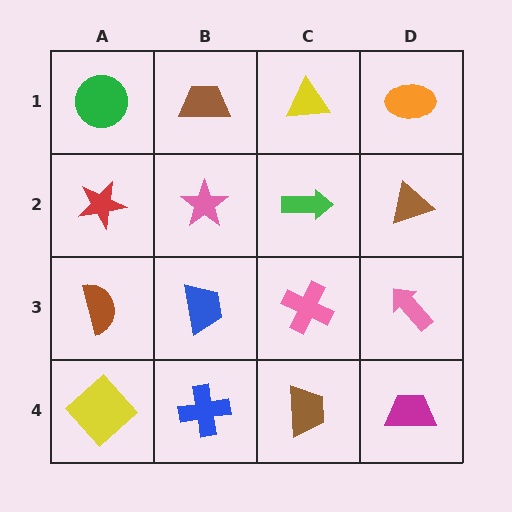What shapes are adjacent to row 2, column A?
A green circle (row 1, column A), a brown semicircle (row 3, column A), a pink star (row 2, column B).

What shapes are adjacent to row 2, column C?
A yellow triangle (row 1, column C), a pink cross (row 3, column C), a pink star (row 2, column B), a brown triangle (row 2, column D).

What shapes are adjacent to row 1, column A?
A red star (row 2, column A), a brown trapezoid (row 1, column B).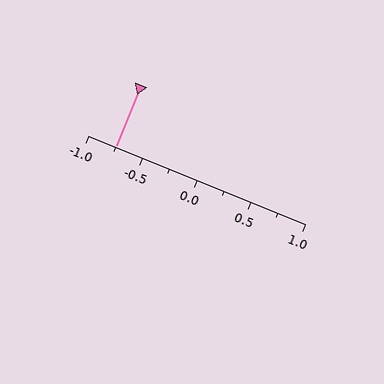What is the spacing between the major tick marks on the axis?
The major ticks are spaced 0.5 apart.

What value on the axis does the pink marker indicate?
The marker indicates approximately -0.75.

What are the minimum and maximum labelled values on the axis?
The axis runs from -1.0 to 1.0.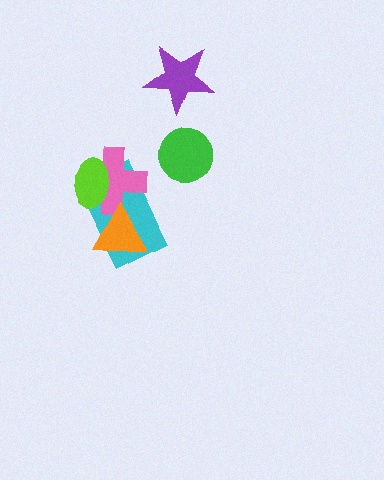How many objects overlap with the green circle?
0 objects overlap with the green circle.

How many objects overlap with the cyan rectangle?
3 objects overlap with the cyan rectangle.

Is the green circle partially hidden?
No, no other shape covers it.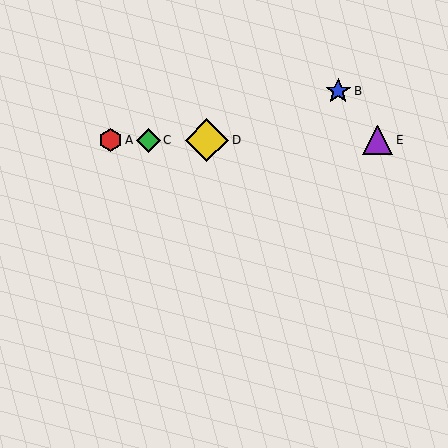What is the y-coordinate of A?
Object A is at y≈140.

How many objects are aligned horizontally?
4 objects (A, C, D, E) are aligned horizontally.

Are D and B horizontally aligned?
No, D is at y≈140 and B is at y≈91.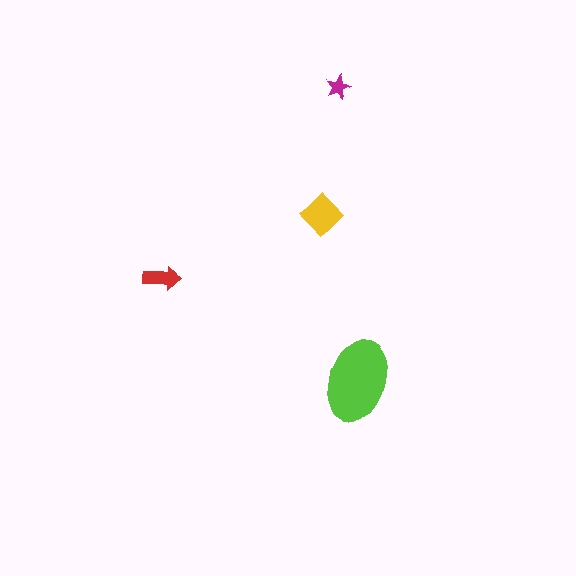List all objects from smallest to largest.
The magenta star, the red arrow, the yellow diamond, the lime ellipse.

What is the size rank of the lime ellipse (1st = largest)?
1st.